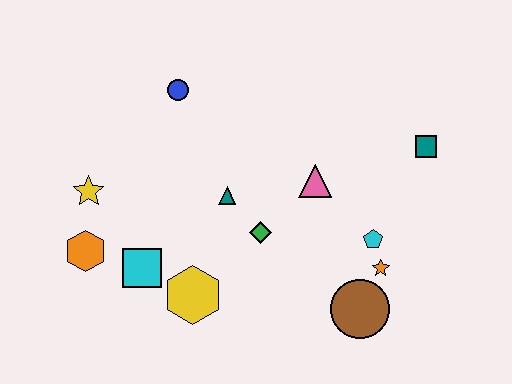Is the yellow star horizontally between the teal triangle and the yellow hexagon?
No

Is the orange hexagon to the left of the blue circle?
Yes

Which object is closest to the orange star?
The cyan pentagon is closest to the orange star.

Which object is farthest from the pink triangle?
The orange hexagon is farthest from the pink triangle.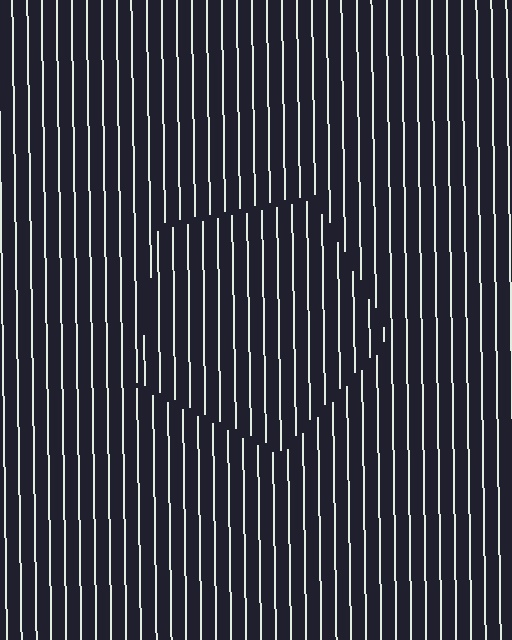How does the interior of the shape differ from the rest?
The interior of the shape contains the same grating, shifted by half a period — the contour is defined by the phase discontinuity where line-ends from the inner and outer gratings abut.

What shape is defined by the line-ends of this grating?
An illusory pentagon. The interior of the shape contains the same grating, shifted by half a period — the contour is defined by the phase discontinuity where line-ends from the inner and outer gratings abut.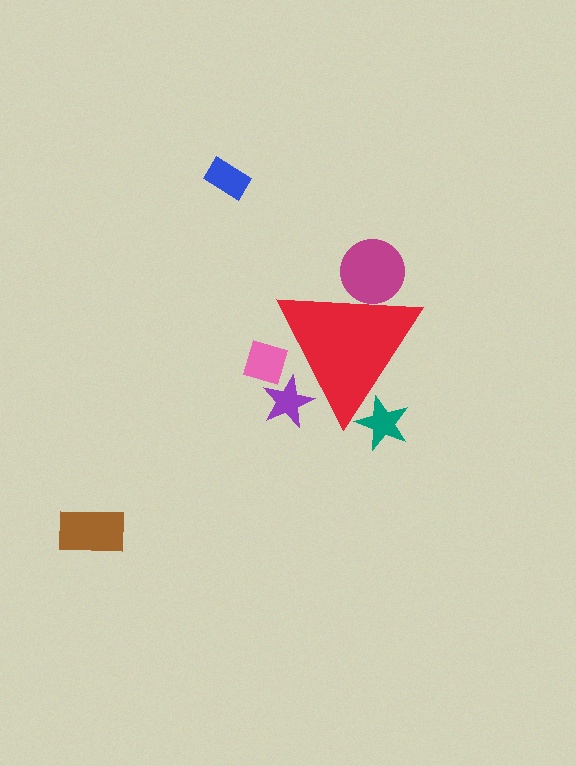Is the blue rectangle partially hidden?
No, the blue rectangle is fully visible.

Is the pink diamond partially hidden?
Yes, the pink diamond is partially hidden behind the red triangle.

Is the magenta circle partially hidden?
Yes, the magenta circle is partially hidden behind the red triangle.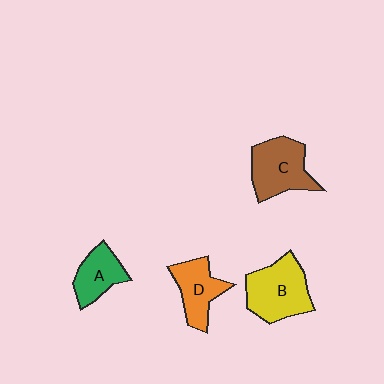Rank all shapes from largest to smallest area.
From largest to smallest: B (yellow), C (brown), D (orange), A (green).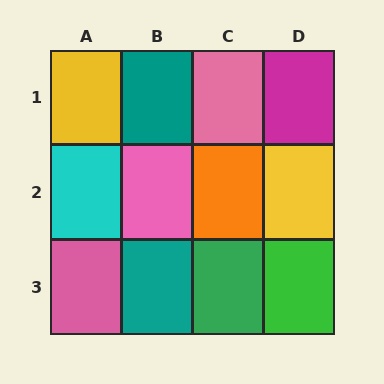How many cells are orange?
1 cell is orange.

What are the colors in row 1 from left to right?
Yellow, teal, pink, magenta.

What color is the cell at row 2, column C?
Orange.